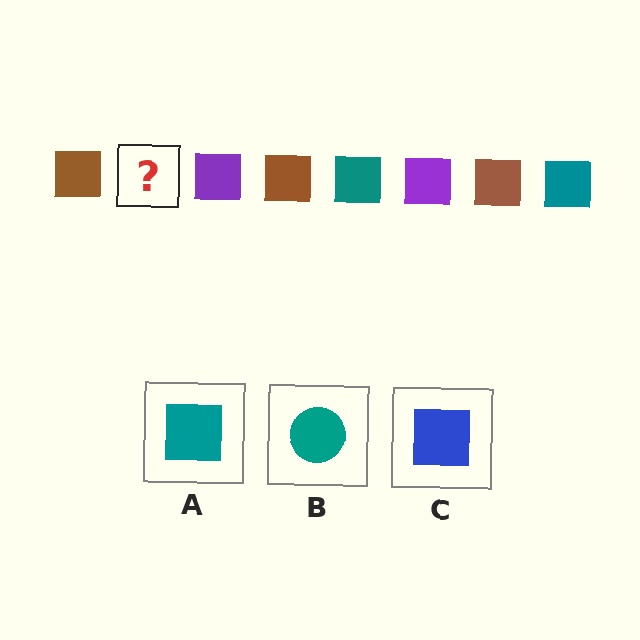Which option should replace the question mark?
Option A.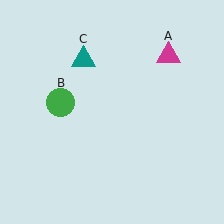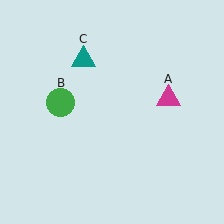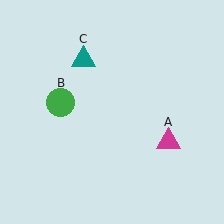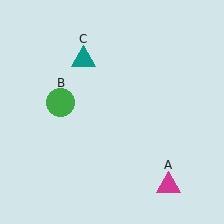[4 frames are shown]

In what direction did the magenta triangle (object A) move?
The magenta triangle (object A) moved down.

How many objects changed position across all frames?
1 object changed position: magenta triangle (object A).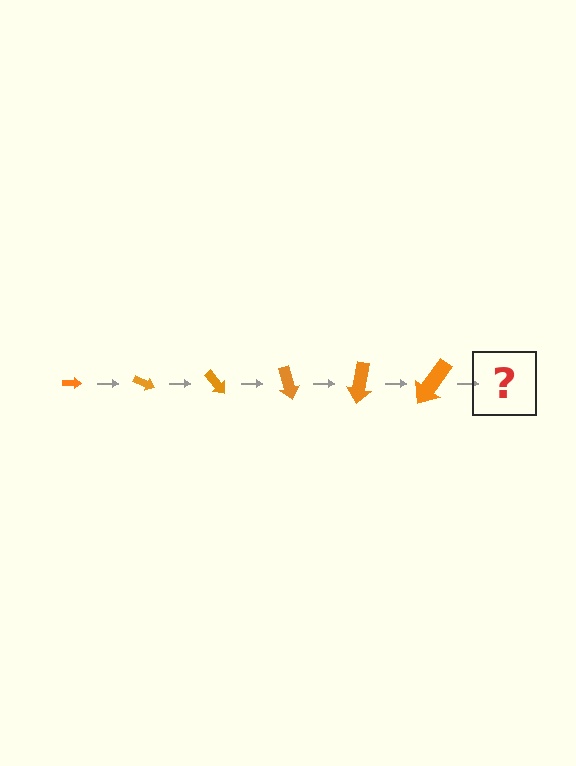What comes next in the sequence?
The next element should be an arrow, larger than the previous one and rotated 150 degrees from the start.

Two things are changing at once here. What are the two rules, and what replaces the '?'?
The two rules are that the arrow grows larger each step and it rotates 25 degrees each step. The '?' should be an arrow, larger than the previous one and rotated 150 degrees from the start.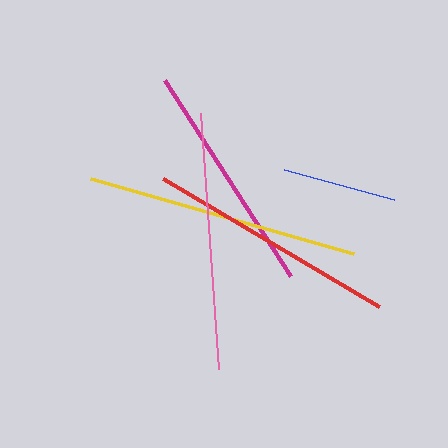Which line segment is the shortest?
The blue line is the shortest at approximately 114 pixels.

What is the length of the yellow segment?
The yellow segment is approximately 273 pixels long.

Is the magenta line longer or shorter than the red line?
The red line is longer than the magenta line.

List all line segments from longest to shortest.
From longest to shortest: yellow, pink, red, magenta, blue.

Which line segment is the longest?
The yellow line is the longest at approximately 273 pixels.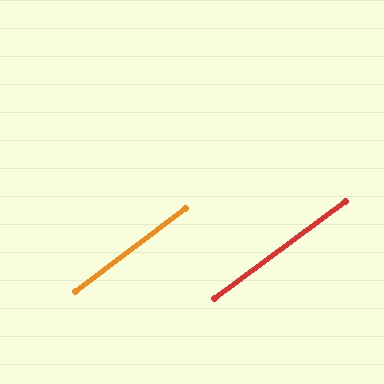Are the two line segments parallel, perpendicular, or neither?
Parallel — their directions differ by only 0.5°.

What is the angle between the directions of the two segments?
Approximately 1 degree.